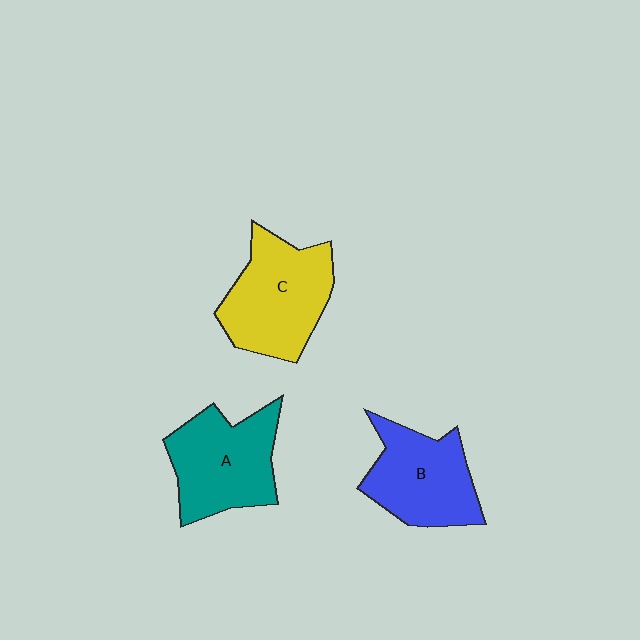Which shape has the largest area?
Shape C (yellow).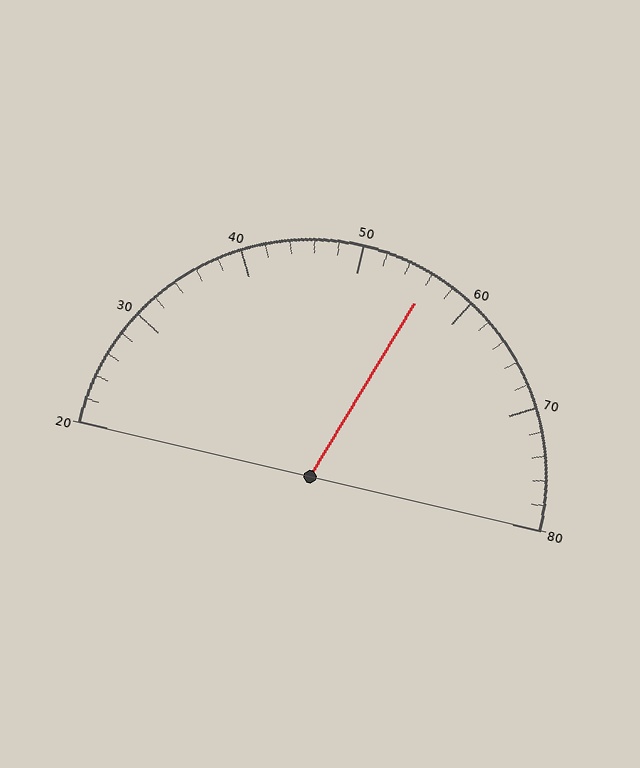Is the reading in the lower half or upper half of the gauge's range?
The reading is in the upper half of the range (20 to 80).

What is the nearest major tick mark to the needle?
The nearest major tick mark is 60.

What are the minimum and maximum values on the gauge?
The gauge ranges from 20 to 80.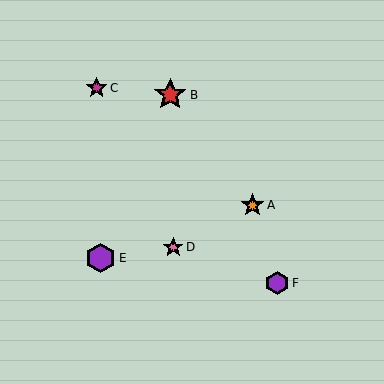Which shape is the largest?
The red star (labeled B) is the largest.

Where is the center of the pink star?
The center of the pink star is at (173, 247).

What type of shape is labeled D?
Shape D is a pink star.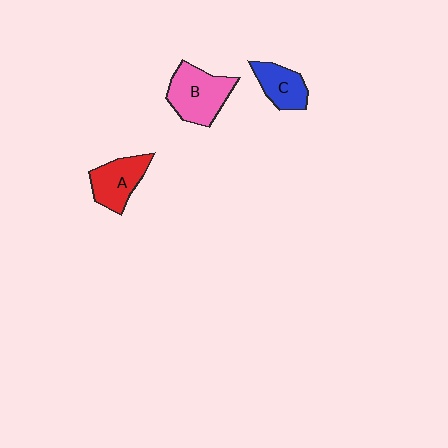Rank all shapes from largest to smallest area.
From largest to smallest: B (pink), A (red), C (blue).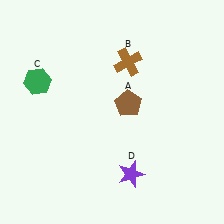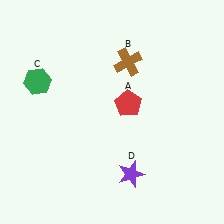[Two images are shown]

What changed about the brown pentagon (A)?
In Image 1, A is brown. In Image 2, it changed to red.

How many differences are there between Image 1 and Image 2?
There is 1 difference between the two images.